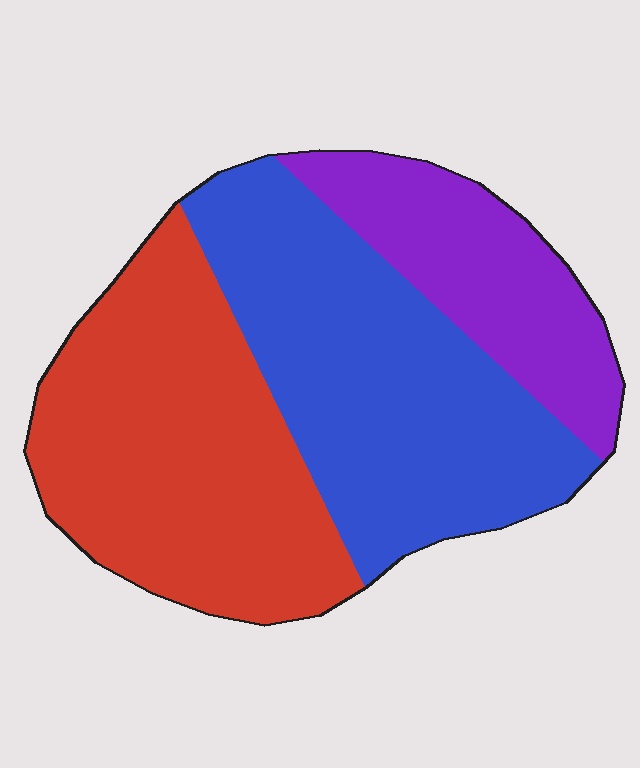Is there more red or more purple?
Red.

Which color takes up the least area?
Purple, at roughly 20%.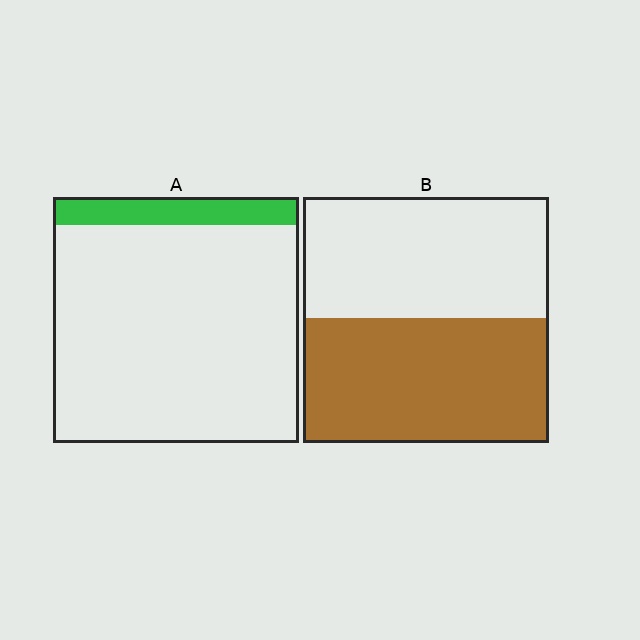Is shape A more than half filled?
No.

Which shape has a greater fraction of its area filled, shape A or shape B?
Shape B.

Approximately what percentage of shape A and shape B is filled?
A is approximately 10% and B is approximately 50%.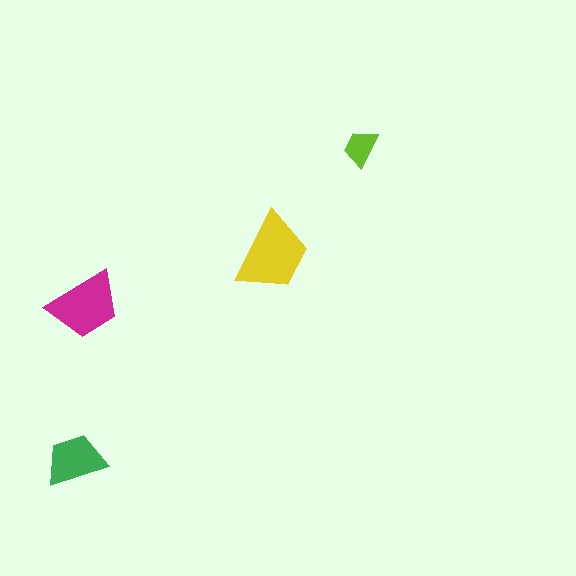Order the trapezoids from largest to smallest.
the yellow one, the magenta one, the green one, the lime one.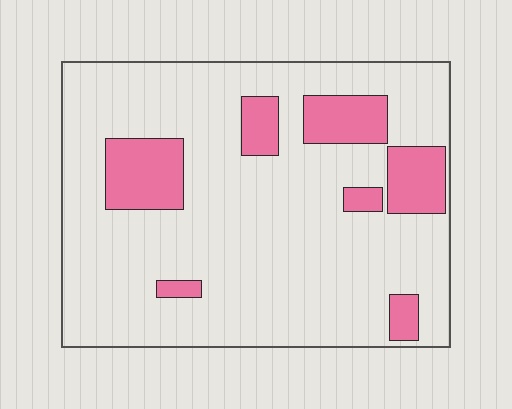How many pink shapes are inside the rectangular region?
7.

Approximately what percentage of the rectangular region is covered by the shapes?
Approximately 15%.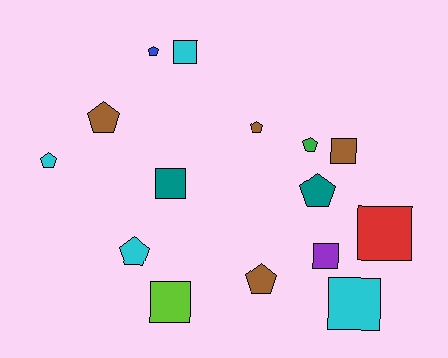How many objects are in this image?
There are 15 objects.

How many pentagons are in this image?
There are 8 pentagons.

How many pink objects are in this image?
There are no pink objects.